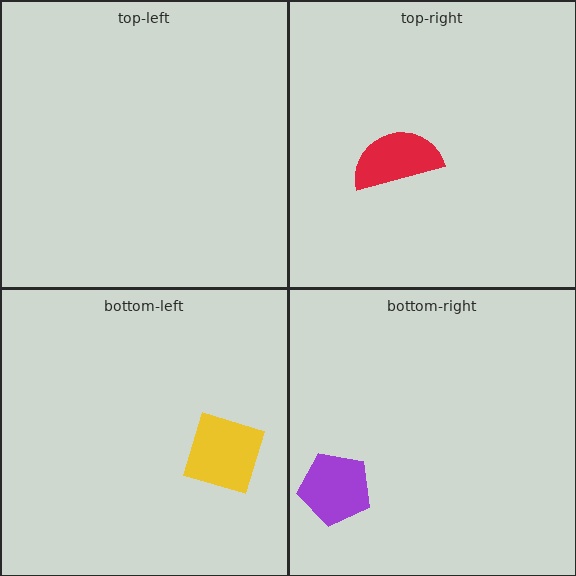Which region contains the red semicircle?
The top-right region.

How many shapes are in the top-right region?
1.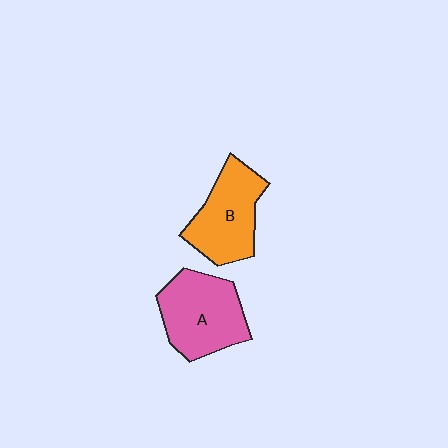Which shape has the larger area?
Shape A (pink).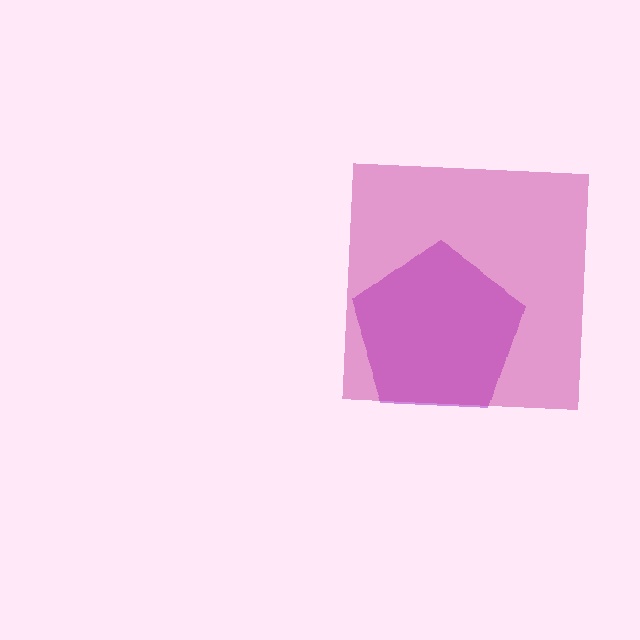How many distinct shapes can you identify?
There are 2 distinct shapes: a purple pentagon, a magenta square.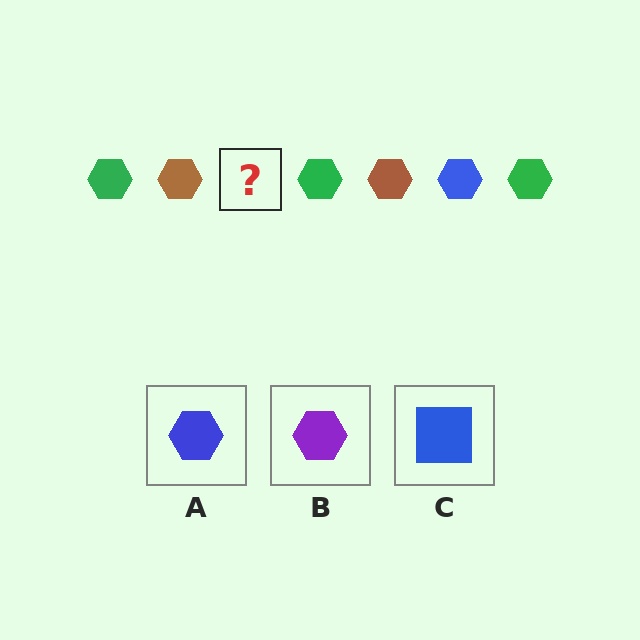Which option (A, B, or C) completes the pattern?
A.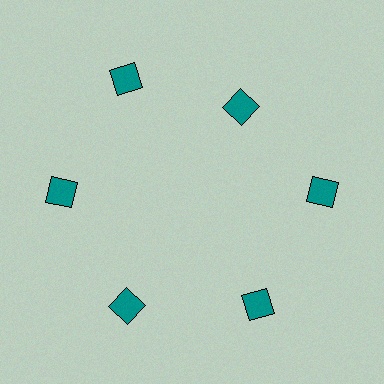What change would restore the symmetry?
The symmetry would be restored by moving it outward, back onto the ring so that all 6 squares sit at equal angles and equal distance from the center.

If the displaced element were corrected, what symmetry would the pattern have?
It would have 6-fold rotational symmetry — the pattern would map onto itself every 60 degrees.